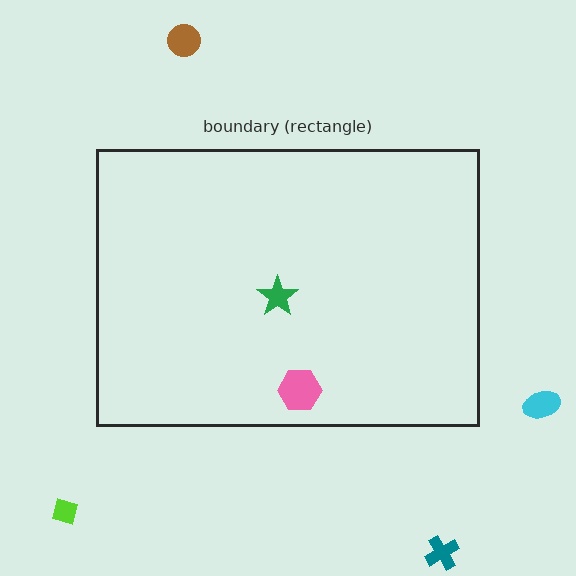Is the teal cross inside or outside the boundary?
Outside.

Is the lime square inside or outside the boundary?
Outside.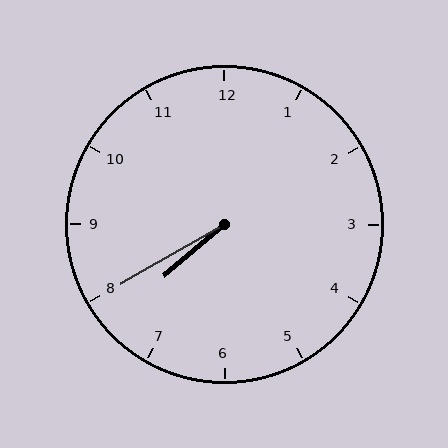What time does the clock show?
7:40.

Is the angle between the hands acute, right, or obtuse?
It is acute.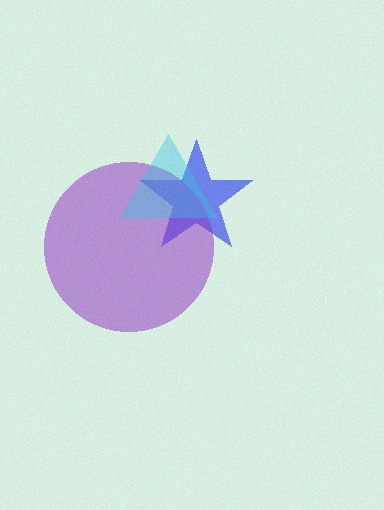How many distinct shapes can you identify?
There are 3 distinct shapes: a blue star, a purple circle, a cyan triangle.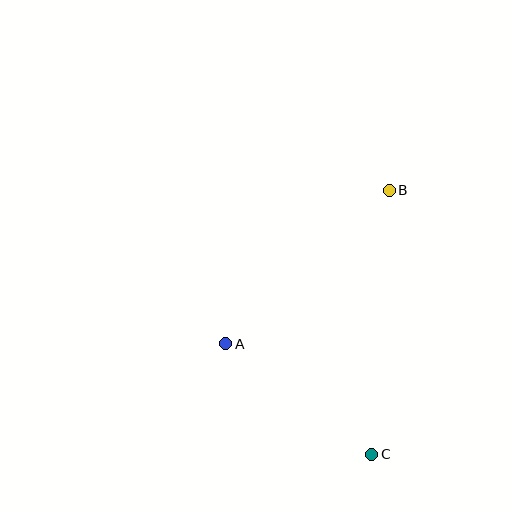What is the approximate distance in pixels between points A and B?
The distance between A and B is approximately 224 pixels.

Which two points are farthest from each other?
Points B and C are farthest from each other.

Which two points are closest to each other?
Points A and C are closest to each other.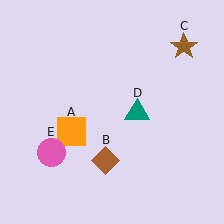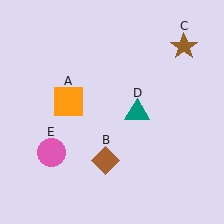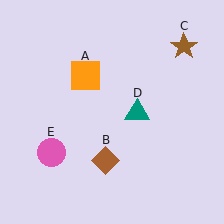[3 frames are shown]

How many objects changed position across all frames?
1 object changed position: orange square (object A).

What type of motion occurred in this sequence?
The orange square (object A) rotated clockwise around the center of the scene.